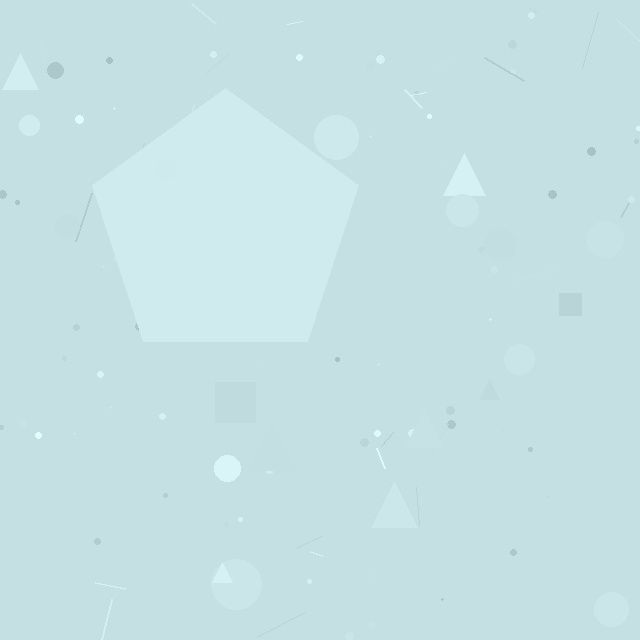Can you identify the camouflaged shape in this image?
The camouflaged shape is a pentagon.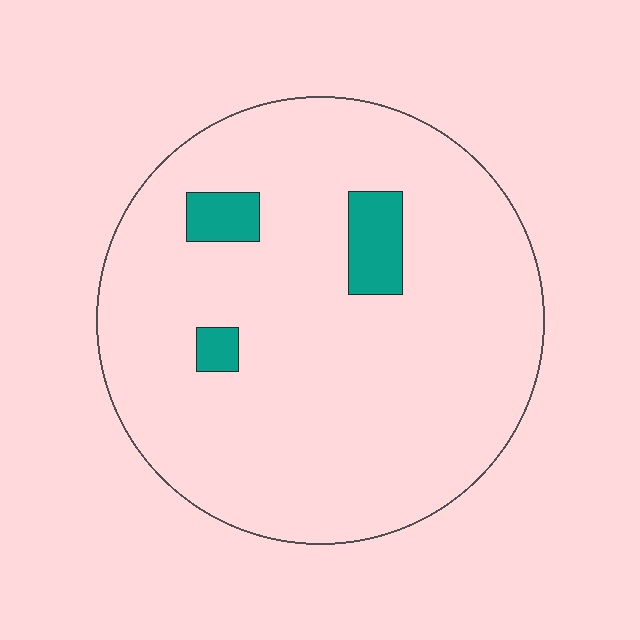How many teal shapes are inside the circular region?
3.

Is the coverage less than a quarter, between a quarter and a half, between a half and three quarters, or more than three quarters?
Less than a quarter.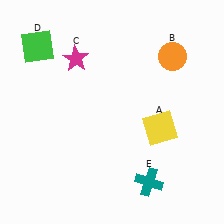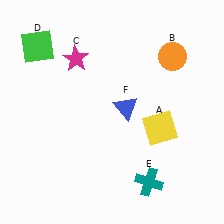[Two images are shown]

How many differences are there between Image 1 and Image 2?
There is 1 difference between the two images.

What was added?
A blue triangle (F) was added in Image 2.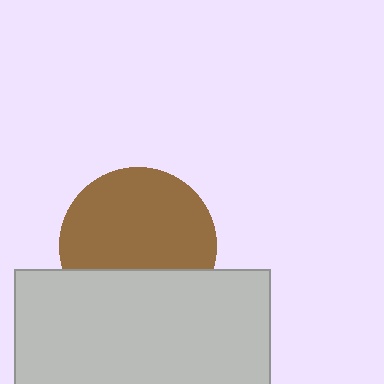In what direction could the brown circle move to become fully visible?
The brown circle could move up. That would shift it out from behind the light gray rectangle entirely.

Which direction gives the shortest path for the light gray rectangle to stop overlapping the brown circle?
Moving down gives the shortest separation.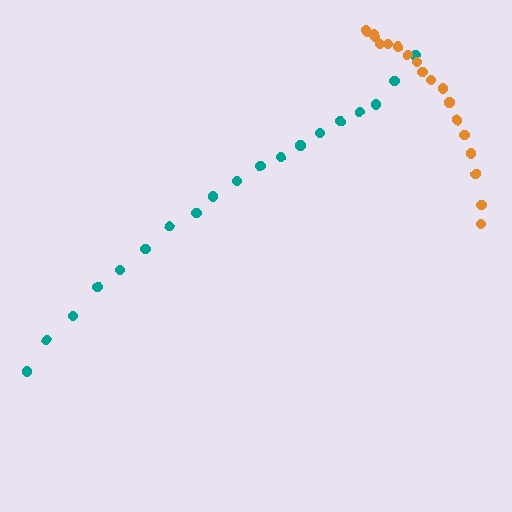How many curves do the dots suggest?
There are 2 distinct paths.